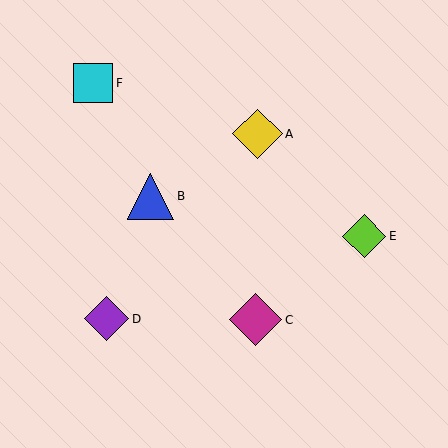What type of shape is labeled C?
Shape C is a magenta diamond.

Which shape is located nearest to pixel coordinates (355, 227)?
The lime diamond (labeled E) at (364, 236) is nearest to that location.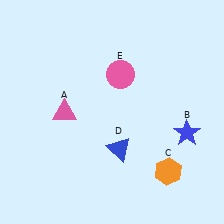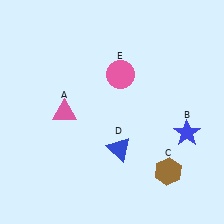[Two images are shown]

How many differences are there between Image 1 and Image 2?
There is 1 difference between the two images.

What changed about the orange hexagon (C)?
In Image 1, C is orange. In Image 2, it changed to brown.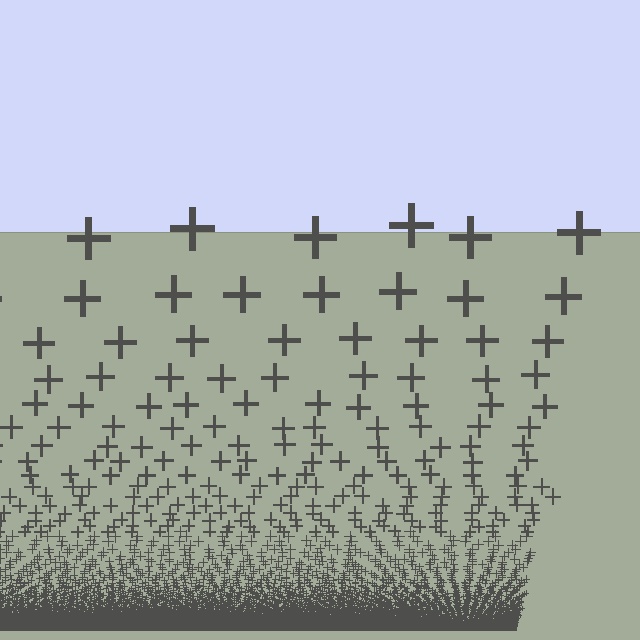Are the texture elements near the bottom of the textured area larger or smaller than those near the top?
Smaller. The gradient is inverted — elements near the bottom are smaller and denser.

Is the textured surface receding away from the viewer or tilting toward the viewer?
The surface appears to tilt toward the viewer. Texture elements get larger and sparser toward the top.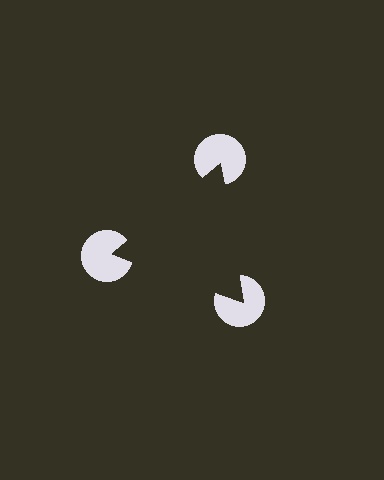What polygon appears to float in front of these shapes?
An illusory triangle — its edges are inferred from the aligned wedge cuts in the pac-man discs, not physically drawn.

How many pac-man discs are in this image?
There are 3 — one at each vertex of the illusory triangle.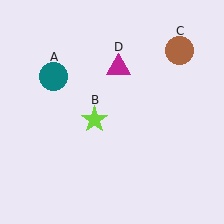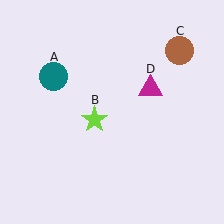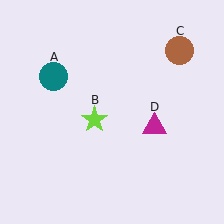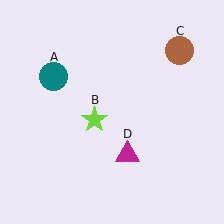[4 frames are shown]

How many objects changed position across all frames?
1 object changed position: magenta triangle (object D).